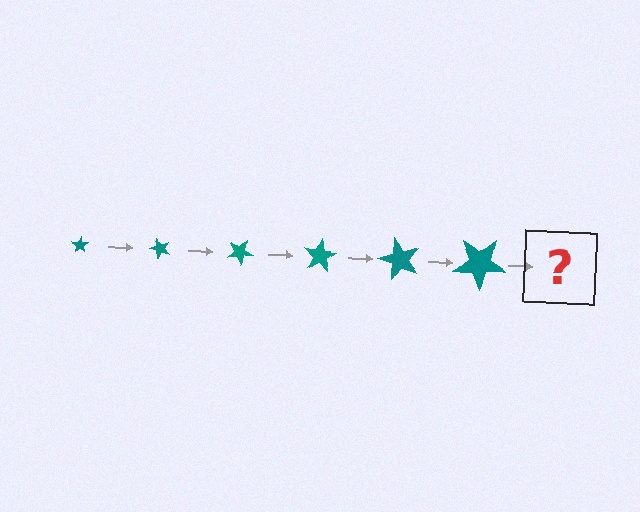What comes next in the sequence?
The next element should be a star, larger than the previous one and rotated 300 degrees from the start.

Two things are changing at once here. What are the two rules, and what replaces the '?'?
The two rules are that the star grows larger each step and it rotates 50 degrees each step. The '?' should be a star, larger than the previous one and rotated 300 degrees from the start.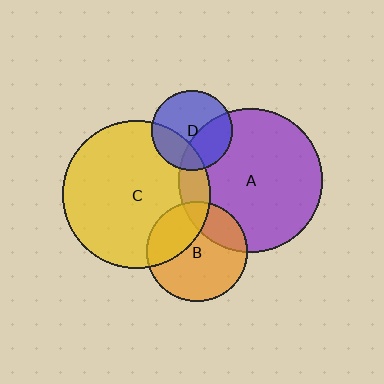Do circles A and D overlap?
Yes.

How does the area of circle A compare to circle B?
Approximately 2.1 times.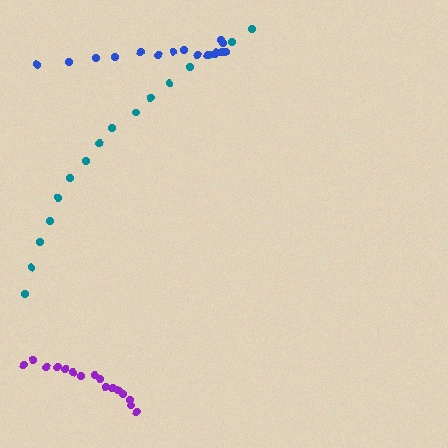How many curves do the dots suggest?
There are 3 distinct paths.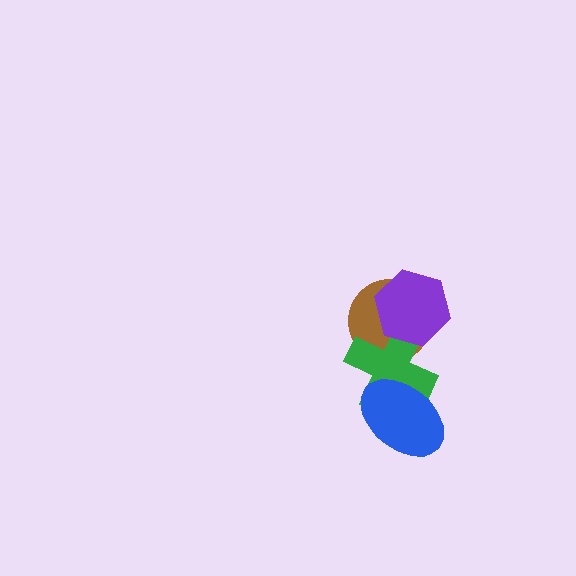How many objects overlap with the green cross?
3 objects overlap with the green cross.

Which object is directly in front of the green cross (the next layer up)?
The blue ellipse is directly in front of the green cross.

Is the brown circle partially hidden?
Yes, it is partially covered by another shape.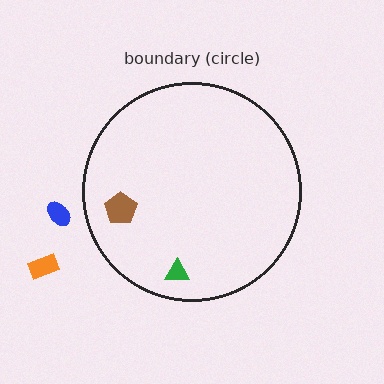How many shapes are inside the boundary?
2 inside, 2 outside.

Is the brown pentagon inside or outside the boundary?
Inside.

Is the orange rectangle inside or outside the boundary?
Outside.